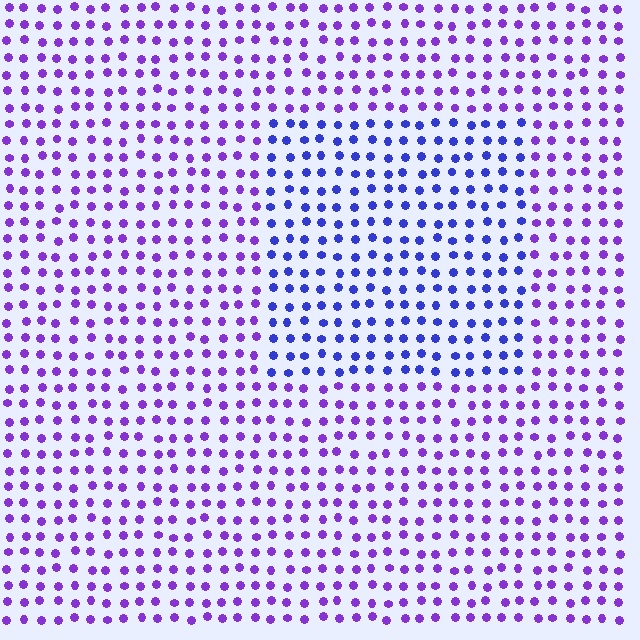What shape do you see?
I see a rectangle.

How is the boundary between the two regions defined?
The boundary is defined purely by a slight shift in hue (about 35 degrees). Spacing, size, and orientation are identical on both sides.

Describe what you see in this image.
The image is filled with small purple elements in a uniform arrangement. A rectangle-shaped region is visible where the elements are tinted to a slightly different hue, forming a subtle color boundary.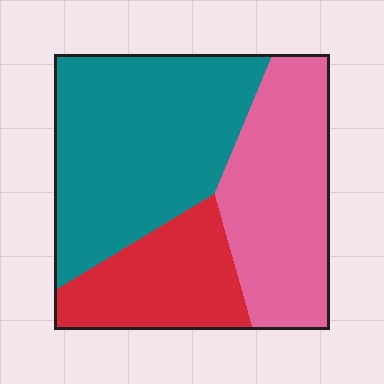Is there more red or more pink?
Pink.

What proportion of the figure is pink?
Pink covers around 35% of the figure.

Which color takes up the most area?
Teal, at roughly 45%.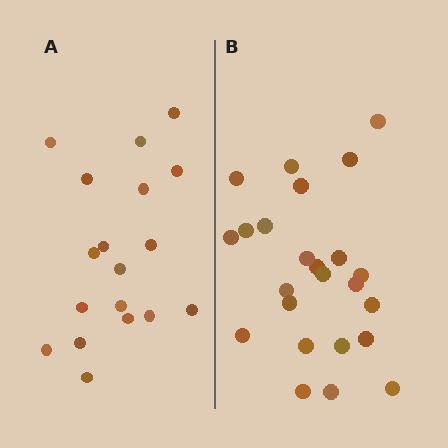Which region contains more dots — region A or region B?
Region B (the right region) has more dots.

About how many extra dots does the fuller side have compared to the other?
Region B has about 6 more dots than region A.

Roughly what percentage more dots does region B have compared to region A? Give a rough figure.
About 35% more.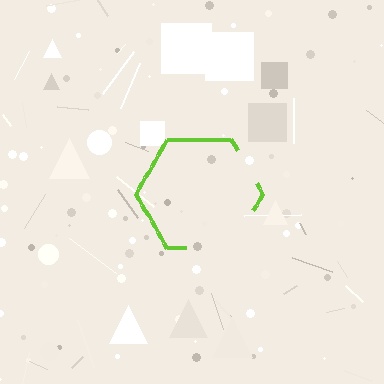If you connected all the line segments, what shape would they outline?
They would outline a hexagon.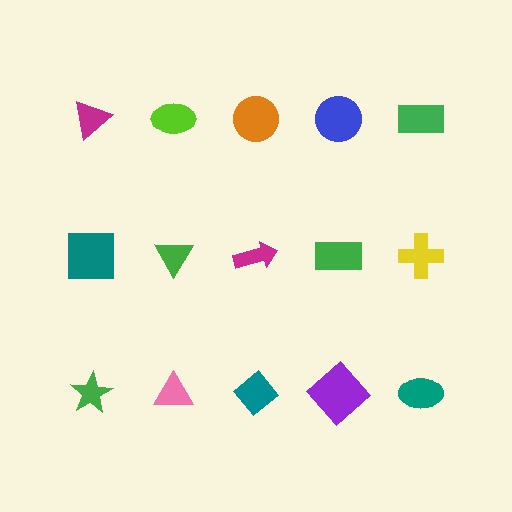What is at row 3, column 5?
A teal ellipse.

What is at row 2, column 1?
A teal square.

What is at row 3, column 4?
A purple diamond.